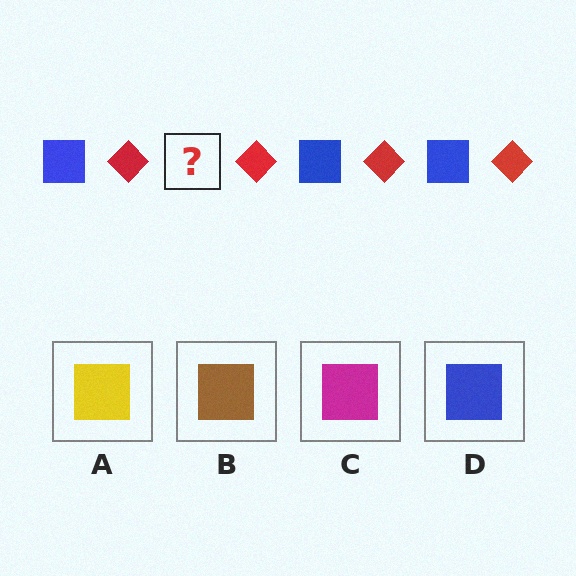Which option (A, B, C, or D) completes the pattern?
D.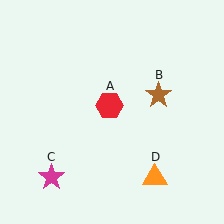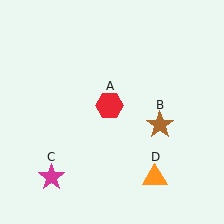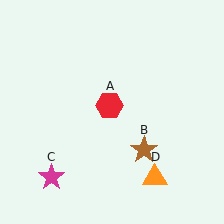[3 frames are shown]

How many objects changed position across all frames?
1 object changed position: brown star (object B).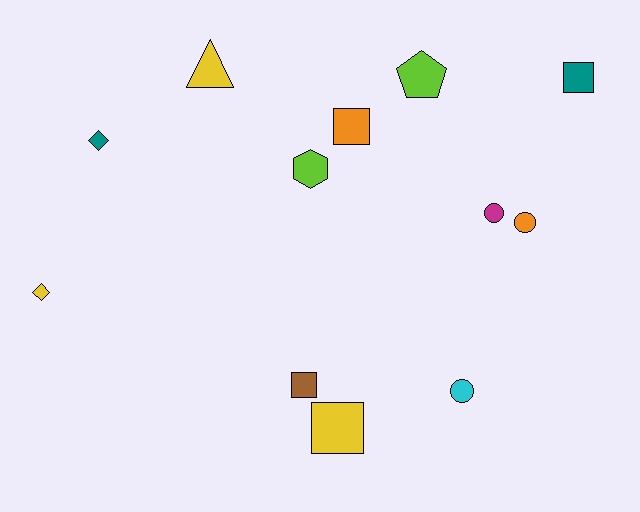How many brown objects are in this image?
There is 1 brown object.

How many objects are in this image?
There are 12 objects.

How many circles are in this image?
There are 3 circles.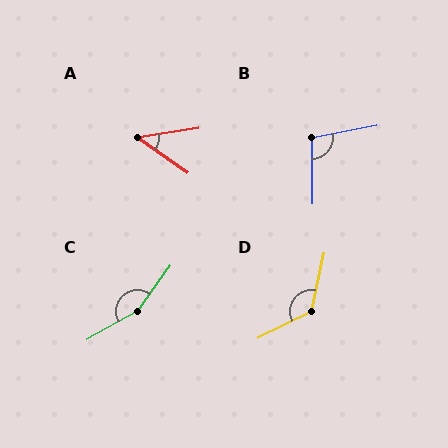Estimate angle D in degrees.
Approximately 128 degrees.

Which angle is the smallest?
A, at approximately 44 degrees.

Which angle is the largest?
C, at approximately 155 degrees.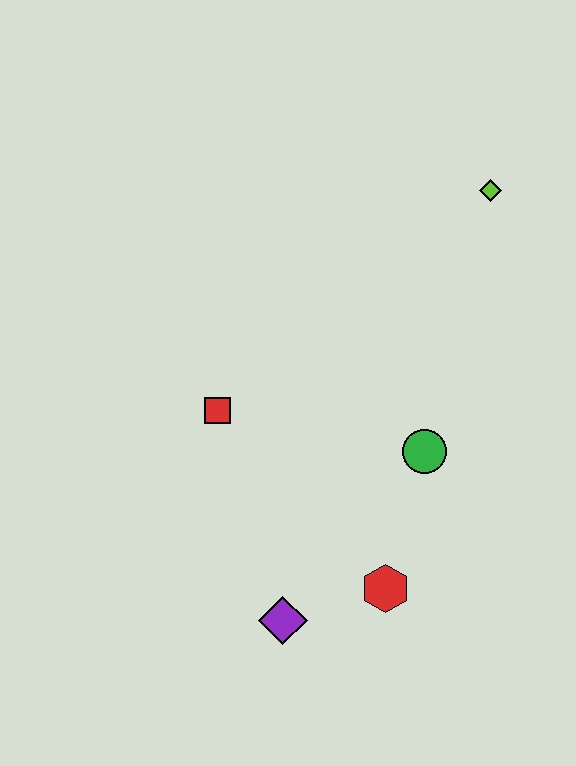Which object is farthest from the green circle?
The lime diamond is farthest from the green circle.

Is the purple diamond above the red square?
No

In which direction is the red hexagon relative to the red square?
The red hexagon is below the red square.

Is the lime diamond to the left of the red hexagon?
No